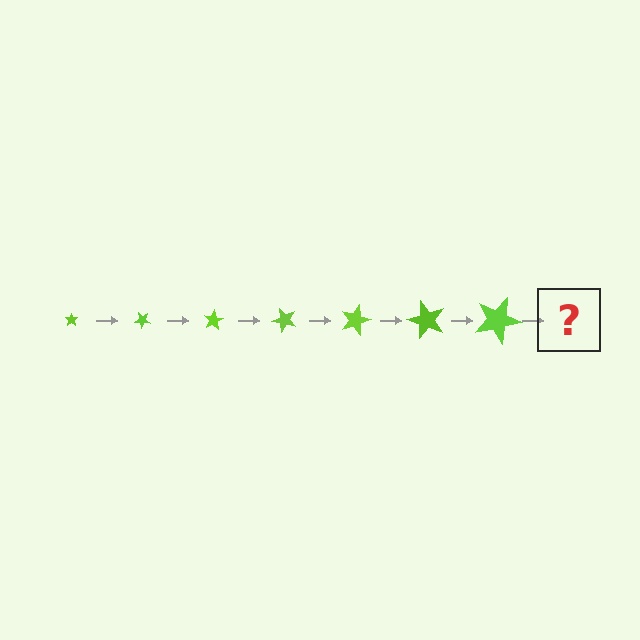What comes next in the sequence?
The next element should be a star, larger than the previous one and rotated 280 degrees from the start.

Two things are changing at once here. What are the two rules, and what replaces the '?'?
The two rules are that the star grows larger each step and it rotates 40 degrees each step. The '?' should be a star, larger than the previous one and rotated 280 degrees from the start.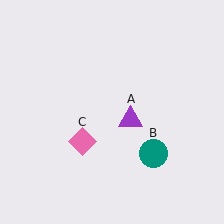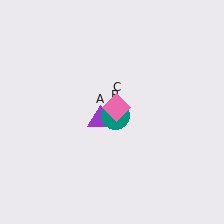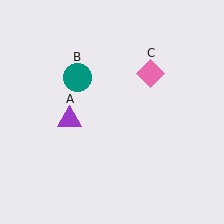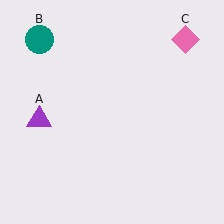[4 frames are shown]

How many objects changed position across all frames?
3 objects changed position: purple triangle (object A), teal circle (object B), pink diamond (object C).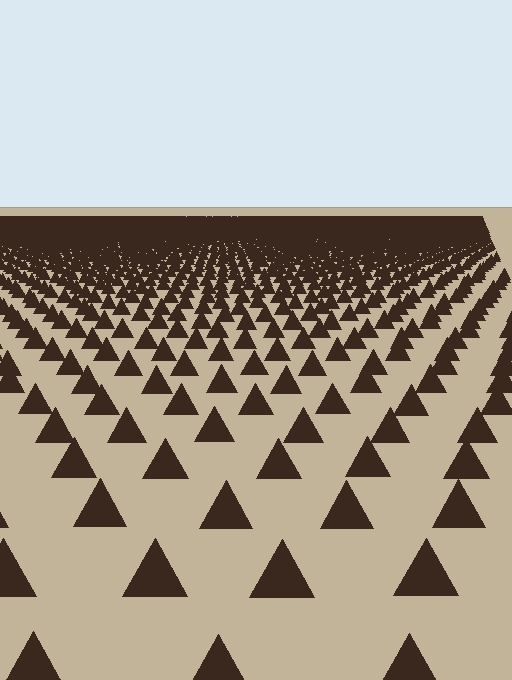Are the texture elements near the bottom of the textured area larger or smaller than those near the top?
Larger. Near the bottom, elements are closer to the viewer and appear at a bigger on-screen size.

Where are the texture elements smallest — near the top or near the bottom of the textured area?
Near the top.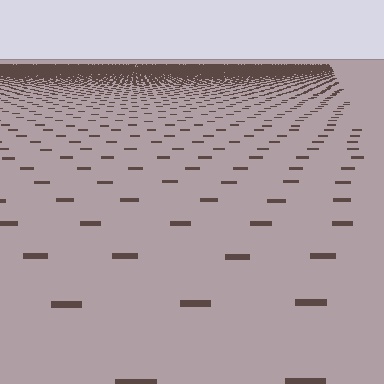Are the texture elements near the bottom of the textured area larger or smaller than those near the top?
Larger. Near the bottom, elements are closer to the viewer and appear at a bigger on-screen size.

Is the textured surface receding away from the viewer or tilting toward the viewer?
The surface is receding away from the viewer. Texture elements get smaller and denser toward the top.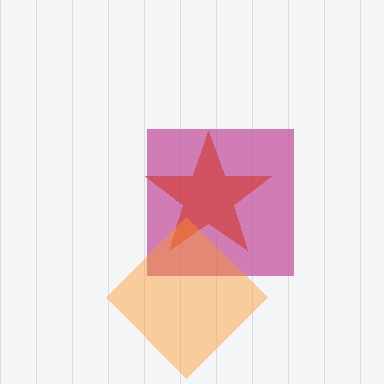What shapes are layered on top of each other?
The layered shapes are: a magenta square, a red star, an orange diamond.